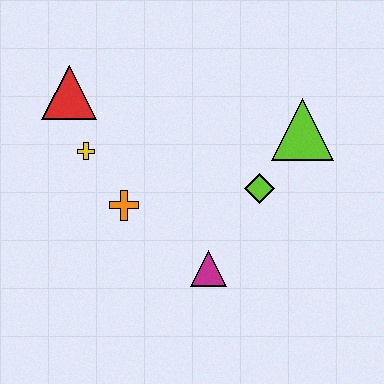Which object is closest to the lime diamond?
The lime triangle is closest to the lime diamond.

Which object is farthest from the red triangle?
The lime triangle is farthest from the red triangle.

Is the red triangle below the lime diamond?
No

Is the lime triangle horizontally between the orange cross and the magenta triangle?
No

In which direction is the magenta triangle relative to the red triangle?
The magenta triangle is below the red triangle.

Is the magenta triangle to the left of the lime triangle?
Yes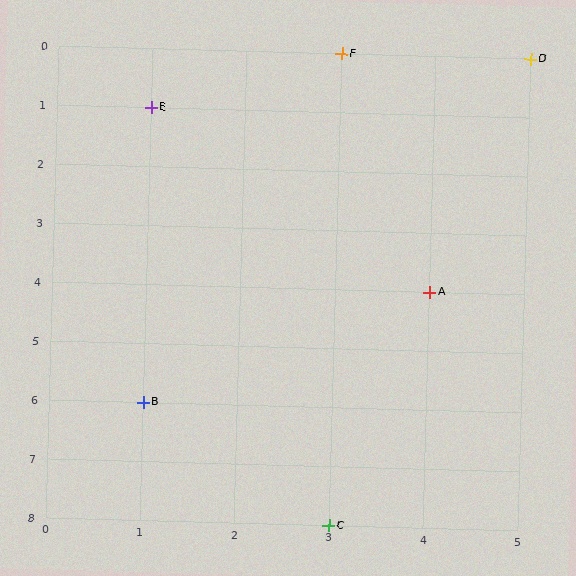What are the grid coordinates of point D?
Point D is at grid coordinates (5, 0).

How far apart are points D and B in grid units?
Points D and B are 4 columns and 6 rows apart (about 7.2 grid units diagonally).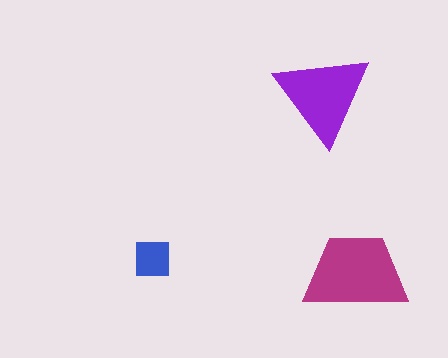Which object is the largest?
The magenta trapezoid.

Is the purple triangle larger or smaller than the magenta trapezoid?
Smaller.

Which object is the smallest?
The blue square.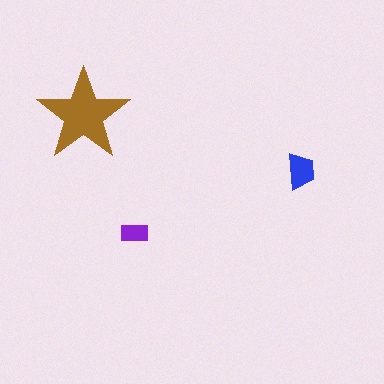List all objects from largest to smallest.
The brown star, the blue trapezoid, the purple rectangle.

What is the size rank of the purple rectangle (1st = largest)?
3rd.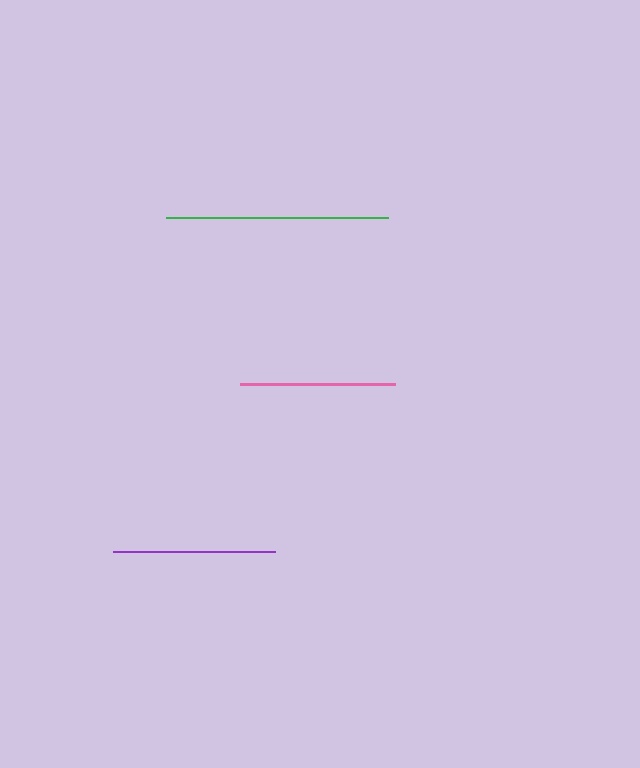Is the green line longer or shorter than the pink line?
The green line is longer than the pink line.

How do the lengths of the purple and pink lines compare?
The purple and pink lines are approximately the same length.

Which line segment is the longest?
The green line is the longest at approximately 223 pixels.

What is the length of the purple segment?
The purple segment is approximately 162 pixels long.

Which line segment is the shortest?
The pink line is the shortest at approximately 154 pixels.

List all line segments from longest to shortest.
From longest to shortest: green, purple, pink.